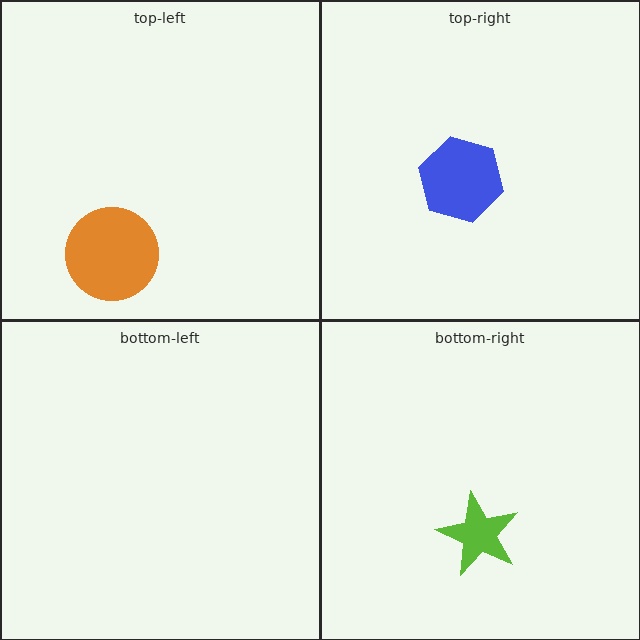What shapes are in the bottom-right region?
The lime star.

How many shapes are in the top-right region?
1.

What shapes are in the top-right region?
The blue hexagon.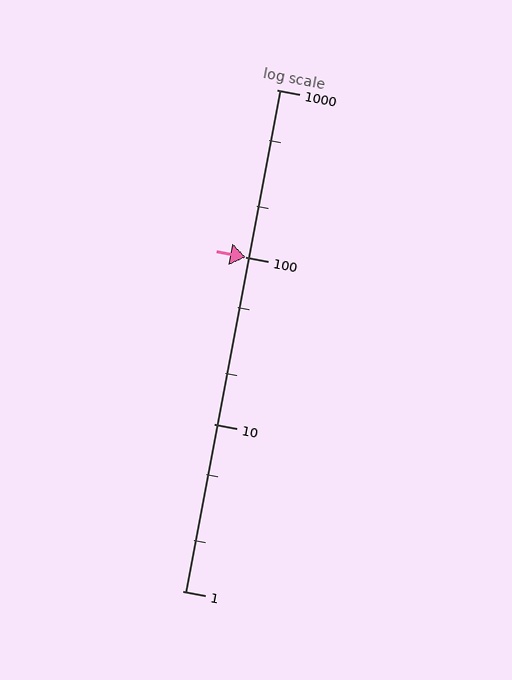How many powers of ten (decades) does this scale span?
The scale spans 3 decades, from 1 to 1000.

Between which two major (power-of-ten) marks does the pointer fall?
The pointer is between 100 and 1000.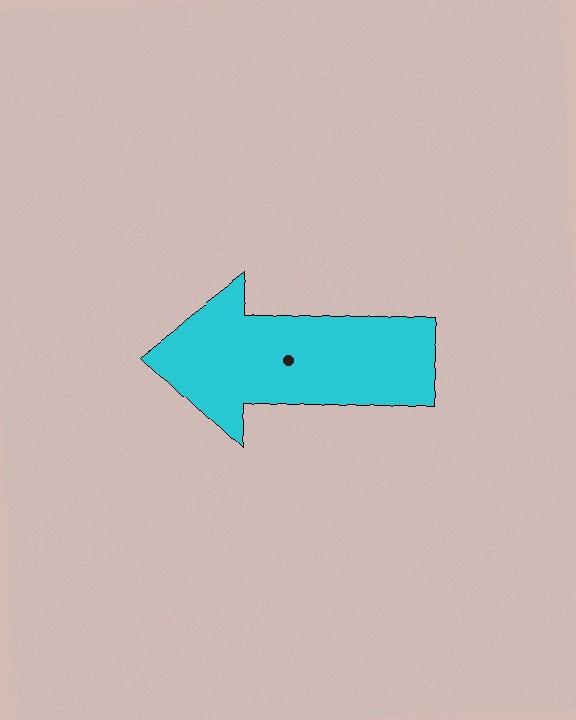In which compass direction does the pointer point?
West.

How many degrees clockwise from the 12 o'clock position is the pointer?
Approximately 273 degrees.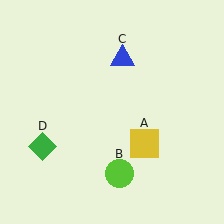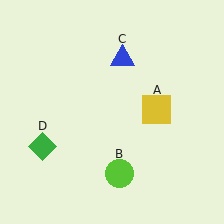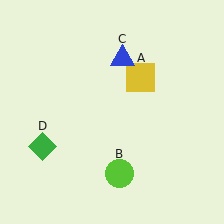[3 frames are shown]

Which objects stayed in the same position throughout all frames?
Lime circle (object B) and blue triangle (object C) and green diamond (object D) remained stationary.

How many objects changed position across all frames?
1 object changed position: yellow square (object A).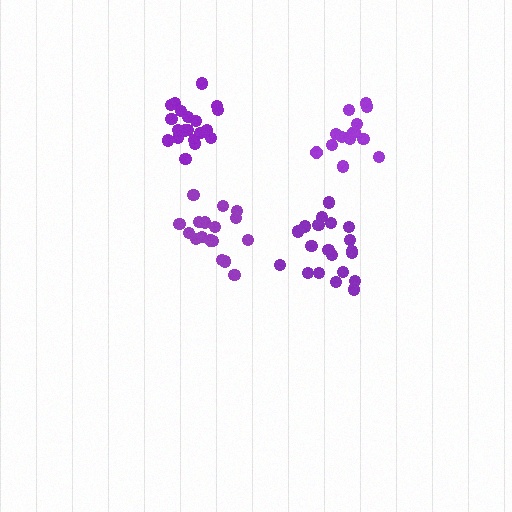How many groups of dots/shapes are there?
There are 4 groups.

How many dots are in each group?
Group 1: 20 dots, Group 2: 14 dots, Group 3: 20 dots, Group 4: 17 dots (71 total).